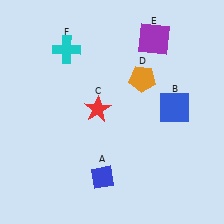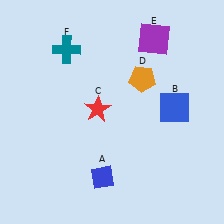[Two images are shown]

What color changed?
The cross (F) changed from cyan in Image 1 to teal in Image 2.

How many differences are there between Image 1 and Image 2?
There is 1 difference between the two images.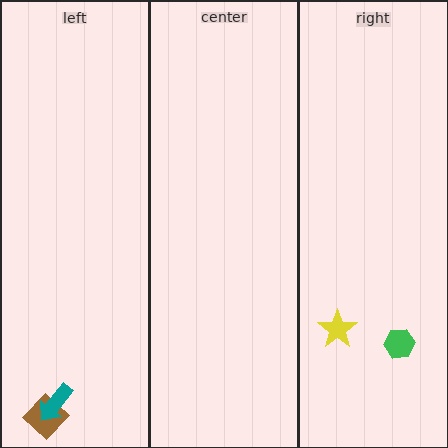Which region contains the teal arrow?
The left region.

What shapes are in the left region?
The brown diamond, the teal arrow.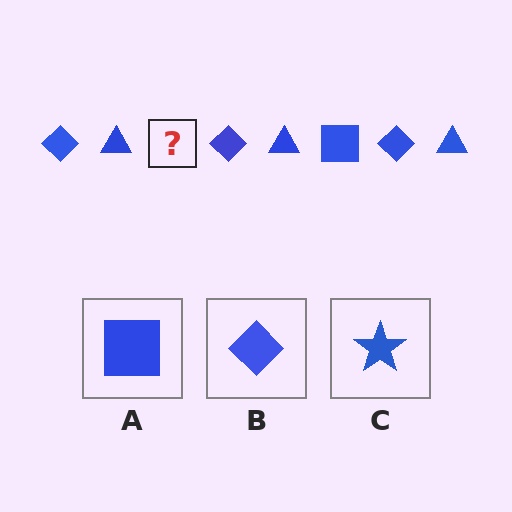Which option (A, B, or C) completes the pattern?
A.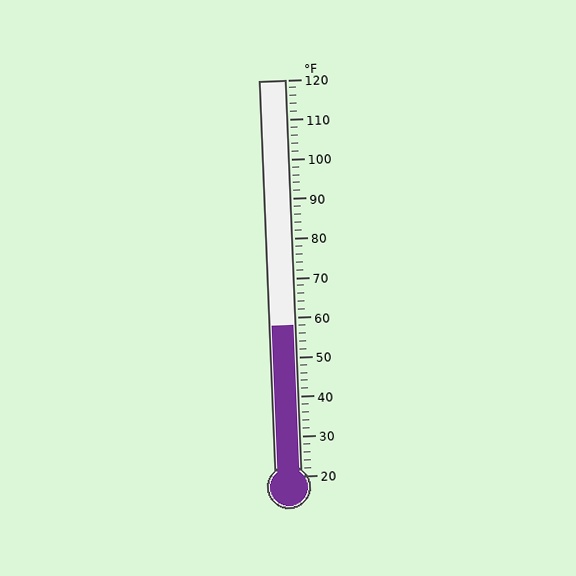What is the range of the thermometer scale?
The thermometer scale ranges from 20°F to 120°F.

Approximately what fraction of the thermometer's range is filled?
The thermometer is filled to approximately 40% of its range.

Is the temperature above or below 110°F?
The temperature is below 110°F.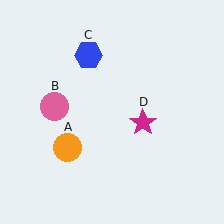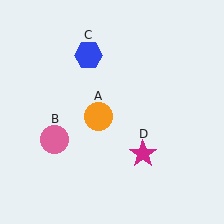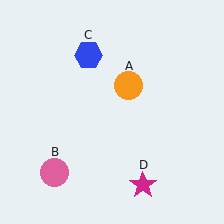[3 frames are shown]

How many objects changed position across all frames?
3 objects changed position: orange circle (object A), pink circle (object B), magenta star (object D).